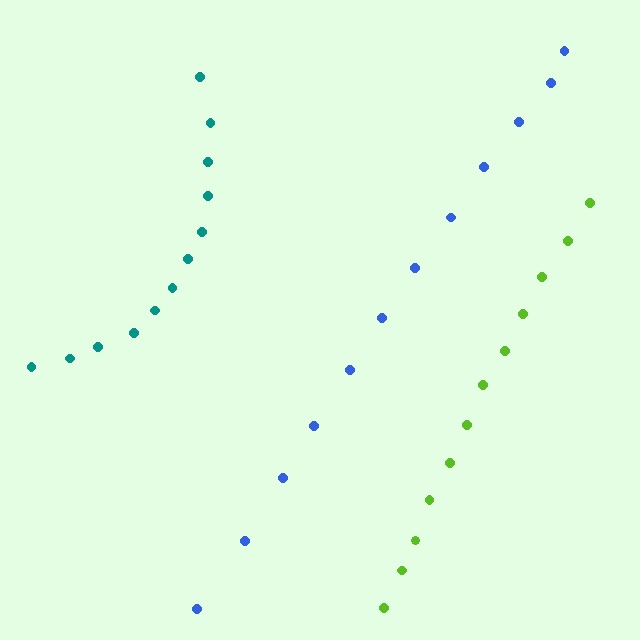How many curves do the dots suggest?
There are 3 distinct paths.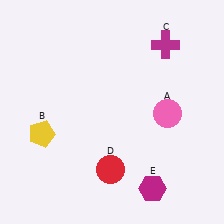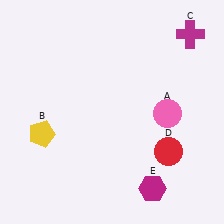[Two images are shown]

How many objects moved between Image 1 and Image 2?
2 objects moved between the two images.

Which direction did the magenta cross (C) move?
The magenta cross (C) moved right.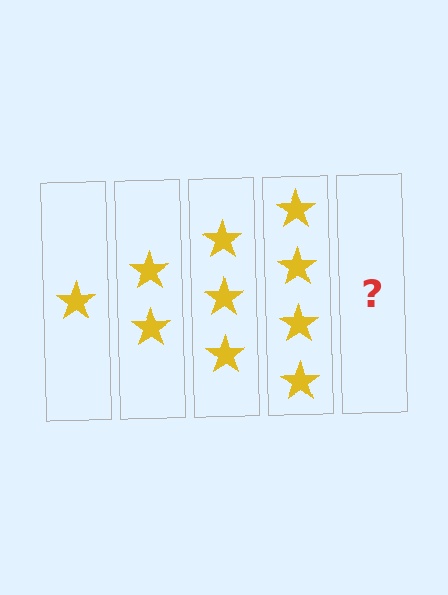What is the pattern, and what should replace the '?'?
The pattern is that each step adds one more star. The '?' should be 5 stars.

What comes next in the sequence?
The next element should be 5 stars.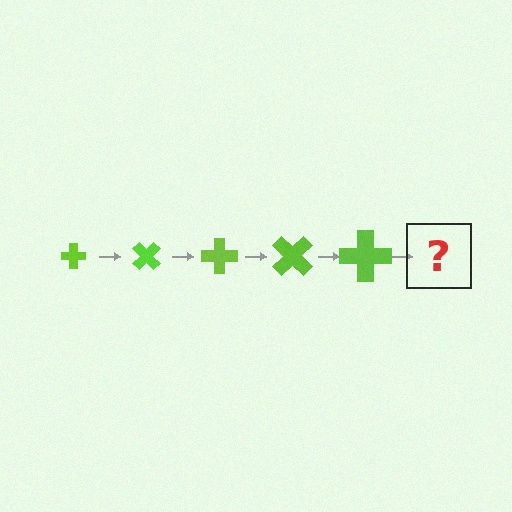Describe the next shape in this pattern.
It should be a cross, larger than the previous one and rotated 225 degrees from the start.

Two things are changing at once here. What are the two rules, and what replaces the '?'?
The two rules are that the cross grows larger each step and it rotates 45 degrees each step. The '?' should be a cross, larger than the previous one and rotated 225 degrees from the start.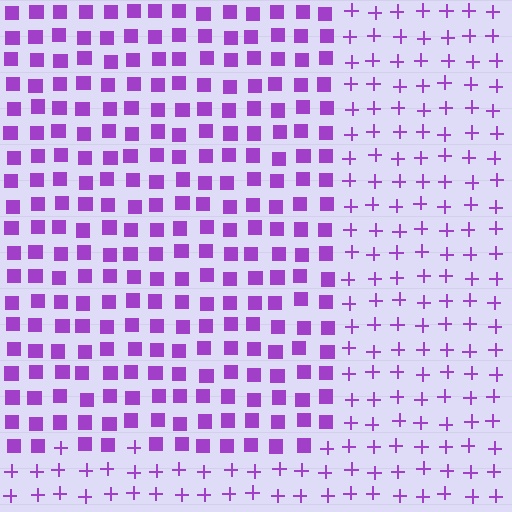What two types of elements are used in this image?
The image uses squares inside the rectangle region and plus signs outside it.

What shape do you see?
I see a rectangle.